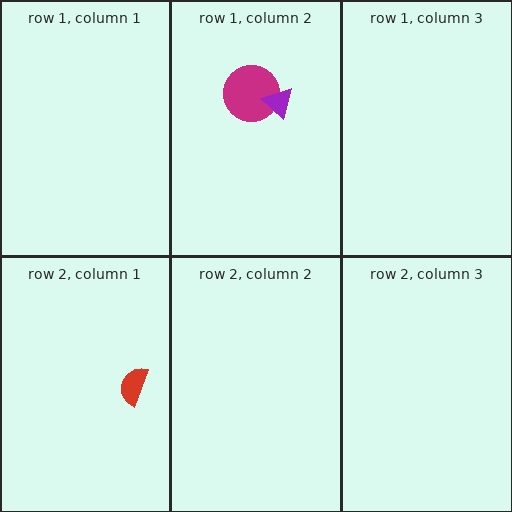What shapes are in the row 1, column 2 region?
The magenta circle, the purple triangle.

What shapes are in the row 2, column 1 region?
The red semicircle.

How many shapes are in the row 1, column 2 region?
2.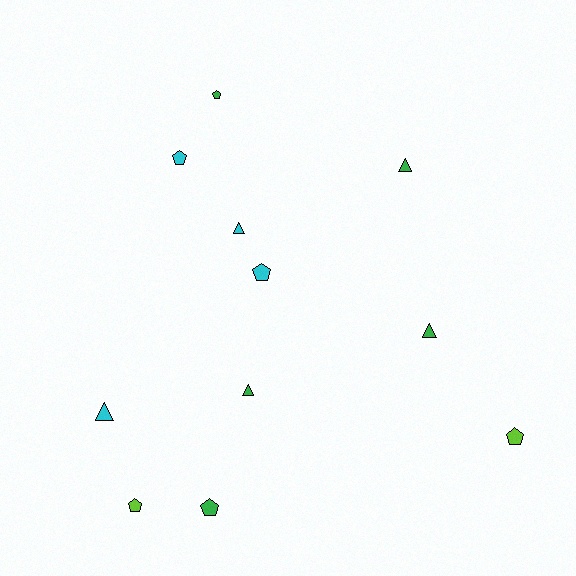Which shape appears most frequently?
Pentagon, with 6 objects.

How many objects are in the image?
There are 11 objects.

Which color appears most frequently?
Green, with 5 objects.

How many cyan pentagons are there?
There are 2 cyan pentagons.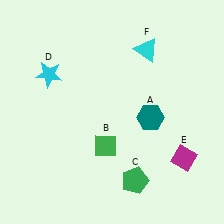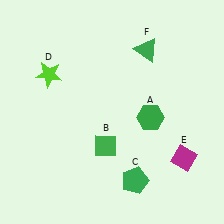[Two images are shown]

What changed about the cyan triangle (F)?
In Image 1, F is cyan. In Image 2, it changed to green.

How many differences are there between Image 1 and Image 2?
There are 3 differences between the two images.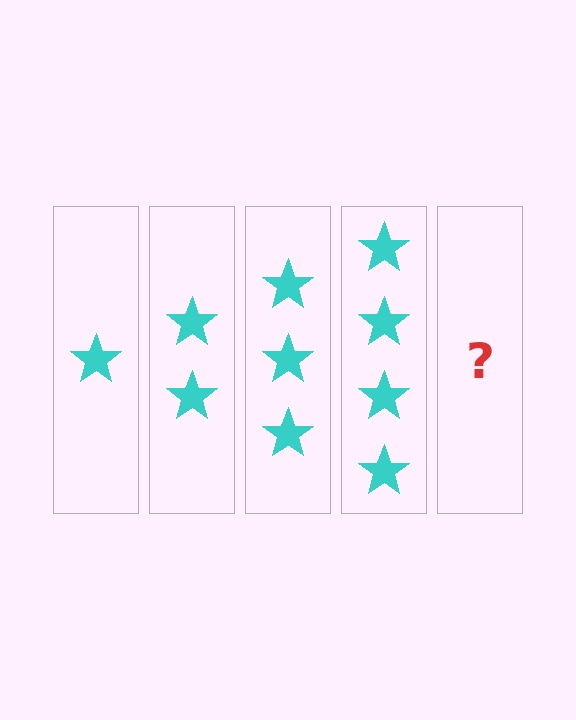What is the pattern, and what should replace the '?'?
The pattern is that each step adds one more star. The '?' should be 5 stars.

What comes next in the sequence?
The next element should be 5 stars.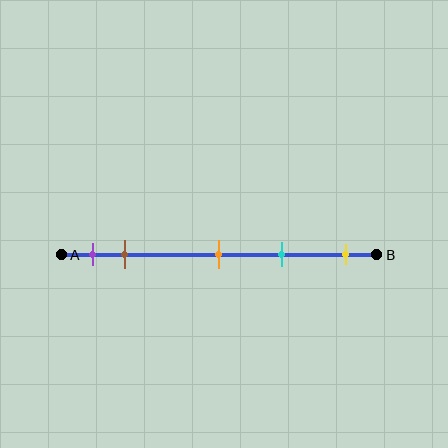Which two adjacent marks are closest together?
The purple and brown marks are the closest adjacent pair.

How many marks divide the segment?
There are 5 marks dividing the segment.